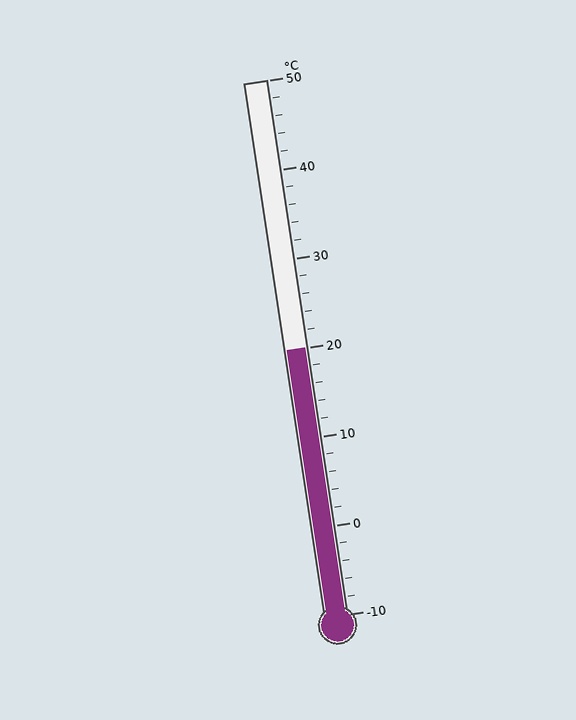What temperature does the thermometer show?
The thermometer shows approximately 20°C.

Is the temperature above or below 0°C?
The temperature is above 0°C.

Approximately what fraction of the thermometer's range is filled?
The thermometer is filled to approximately 50% of its range.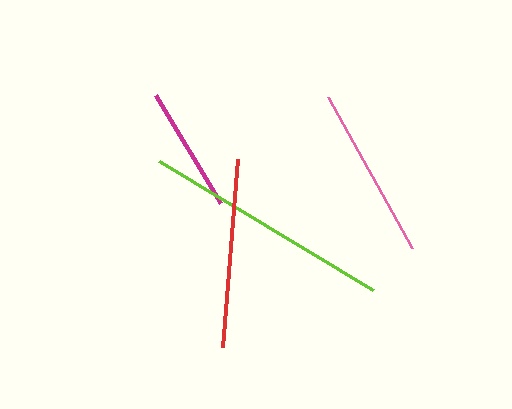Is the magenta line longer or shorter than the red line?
The red line is longer than the magenta line.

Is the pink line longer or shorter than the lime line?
The lime line is longer than the pink line.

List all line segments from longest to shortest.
From longest to shortest: lime, red, pink, magenta.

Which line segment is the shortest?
The magenta line is the shortest at approximately 127 pixels.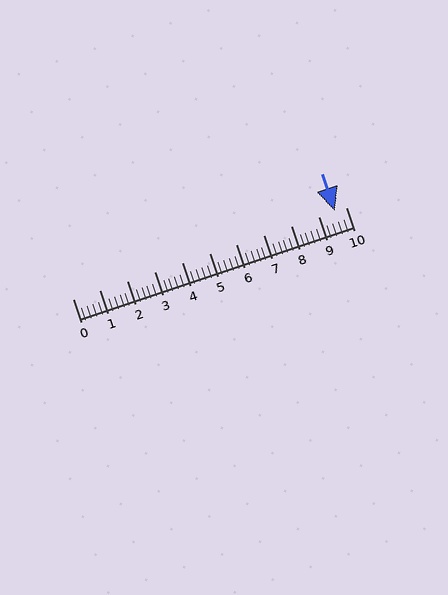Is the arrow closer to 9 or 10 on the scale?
The arrow is closer to 10.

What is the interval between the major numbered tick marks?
The major tick marks are spaced 1 units apart.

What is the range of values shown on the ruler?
The ruler shows values from 0 to 10.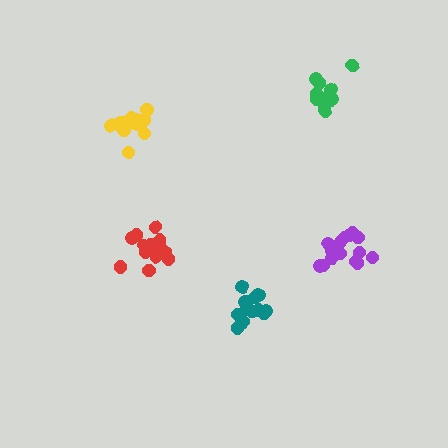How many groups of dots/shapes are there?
There are 5 groups.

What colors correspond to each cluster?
The clusters are colored: green, yellow, teal, purple, red.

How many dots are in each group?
Group 1: 12 dots, Group 2: 13 dots, Group 3: 13 dots, Group 4: 18 dots, Group 5: 17 dots (73 total).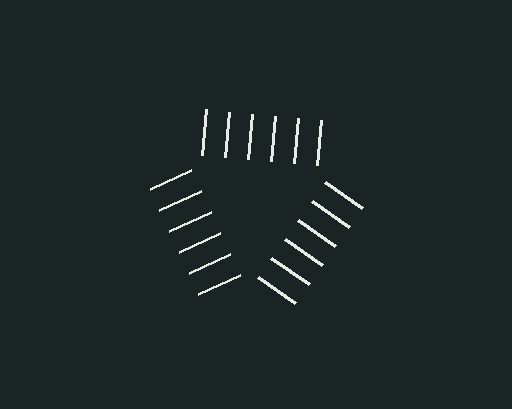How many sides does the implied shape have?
3 sides — the line-ends trace a triangle.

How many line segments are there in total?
18 — 6 along each of the 3 edges.